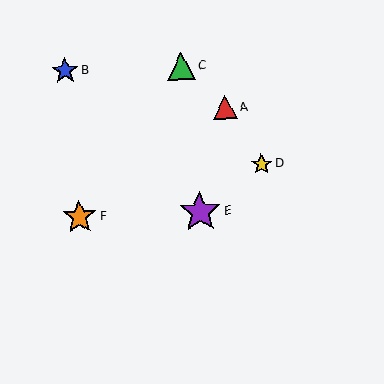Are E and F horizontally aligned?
Yes, both are at y≈212.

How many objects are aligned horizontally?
2 objects (E, F) are aligned horizontally.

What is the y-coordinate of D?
Object D is at y≈164.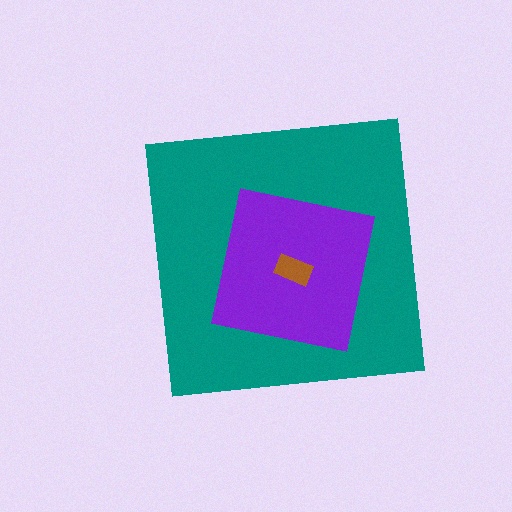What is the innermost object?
The brown rectangle.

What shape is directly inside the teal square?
The purple square.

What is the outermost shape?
The teal square.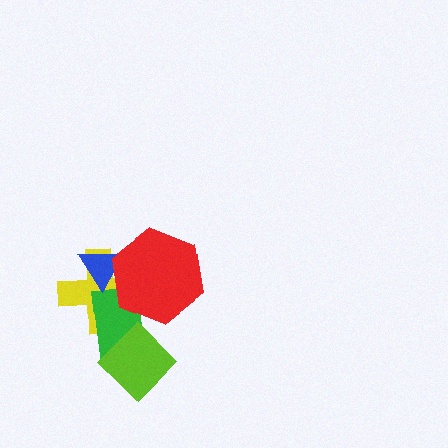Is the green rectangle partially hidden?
Yes, it is partially covered by another shape.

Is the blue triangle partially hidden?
Yes, it is partially covered by another shape.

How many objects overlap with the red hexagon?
3 objects overlap with the red hexagon.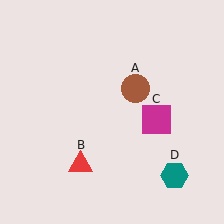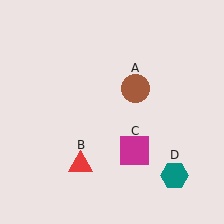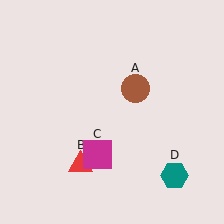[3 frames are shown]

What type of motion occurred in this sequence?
The magenta square (object C) rotated clockwise around the center of the scene.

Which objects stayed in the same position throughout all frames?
Brown circle (object A) and red triangle (object B) and teal hexagon (object D) remained stationary.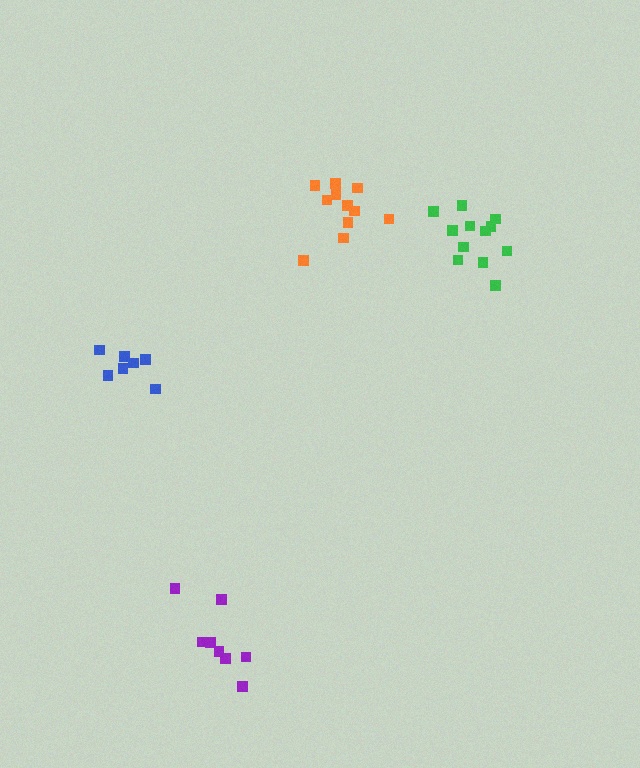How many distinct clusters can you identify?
There are 4 distinct clusters.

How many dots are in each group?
Group 1: 11 dots, Group 2: 8 dots, Group 3: 7 dots, Group 4: 12 dots (38 total).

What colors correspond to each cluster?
The clusters are colored: orange, purple, blue, green.